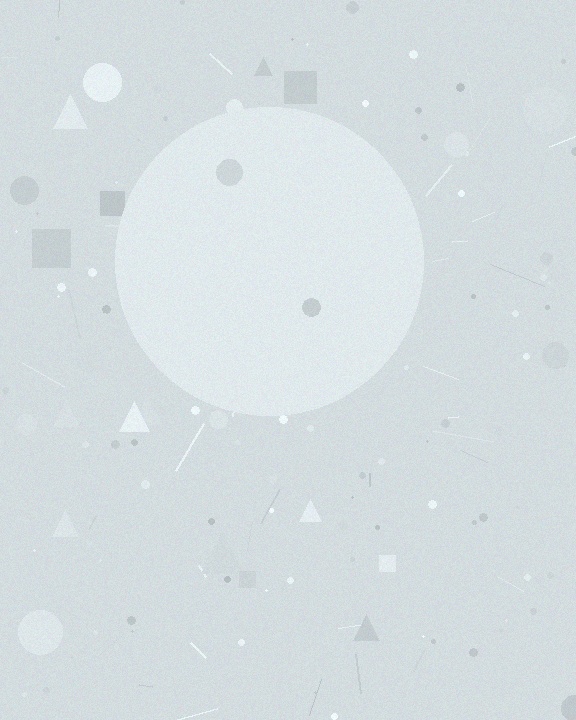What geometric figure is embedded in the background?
A circle is embedded in the background.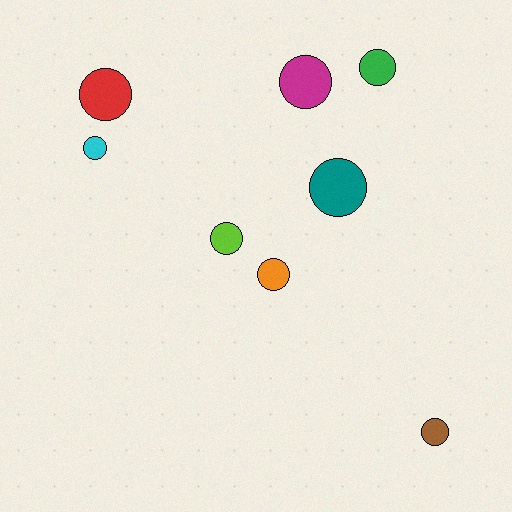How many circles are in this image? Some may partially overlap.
There are 8 circles.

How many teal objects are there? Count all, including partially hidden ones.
There is 1 teal object.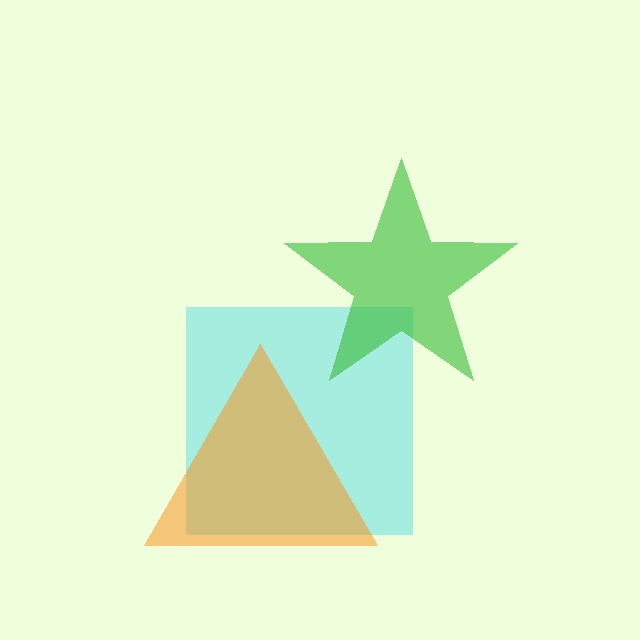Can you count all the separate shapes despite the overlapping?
Yes, there are 3 separate shapes.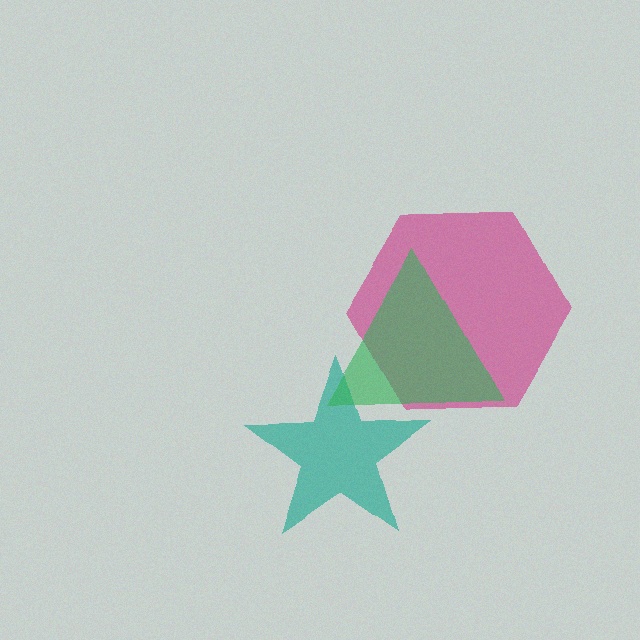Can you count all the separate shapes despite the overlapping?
Yes, there are 3 separate shapes.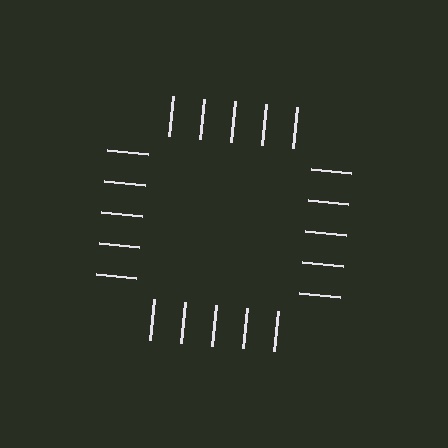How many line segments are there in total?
20 — 5 along each of the 4 edges.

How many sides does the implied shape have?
4 sides — the line-ends trace a square.